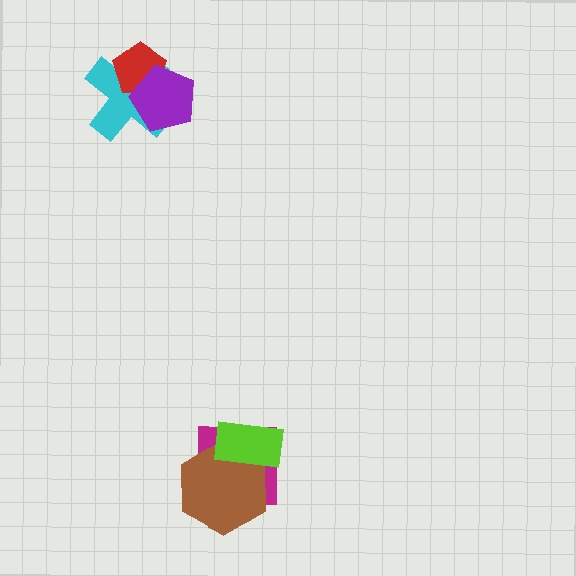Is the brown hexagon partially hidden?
Yes, it is partially covered by another shape.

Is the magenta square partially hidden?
Yes, it is partially covered by another shape.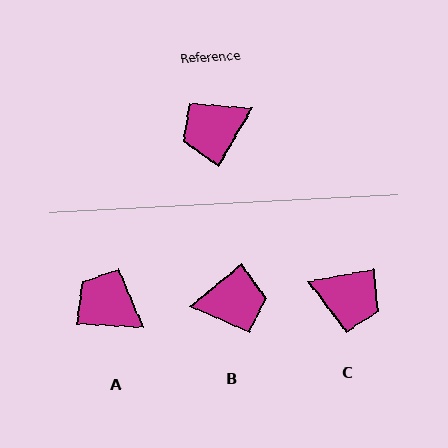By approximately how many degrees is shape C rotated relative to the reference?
Approximately 131 degrees counter-clockwise.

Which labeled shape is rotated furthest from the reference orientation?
B, about 161 degrees away.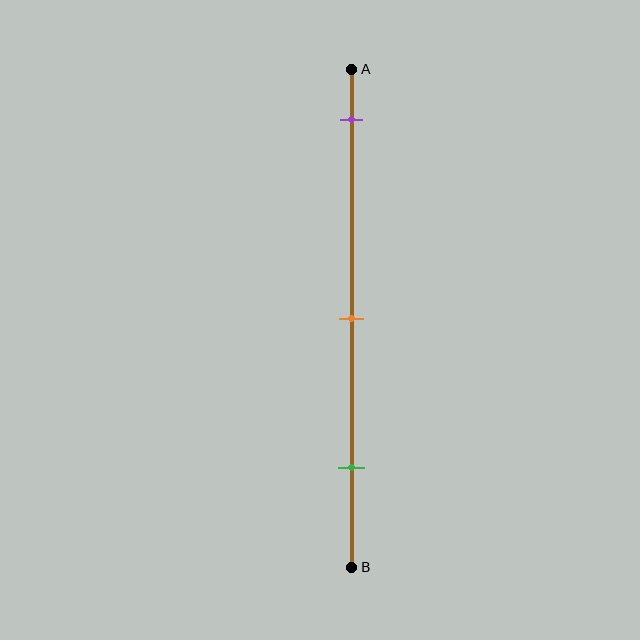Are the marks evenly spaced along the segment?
Yes, the marks are approximately evenly spaced.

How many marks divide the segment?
There are 3 marks dividing the segment.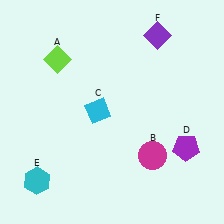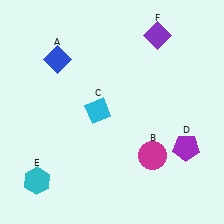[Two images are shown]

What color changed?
The diamond (A) changed from lime in Image 1 to blue in Image 2.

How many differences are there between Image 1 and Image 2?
There is 1 difference between the two images.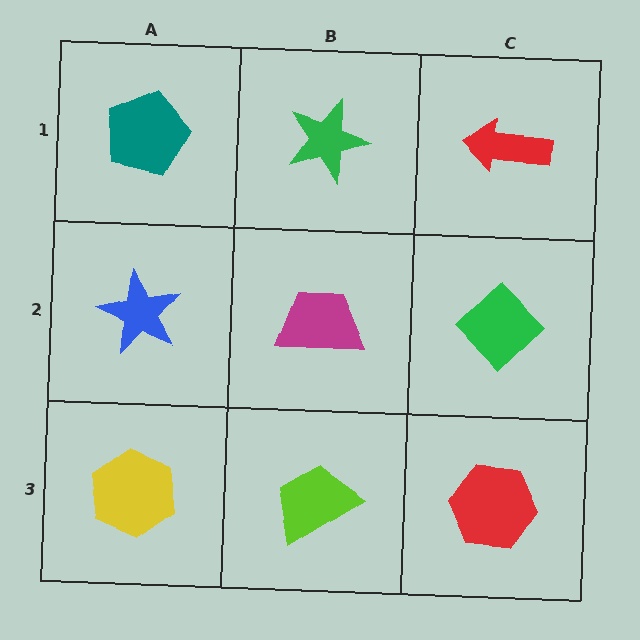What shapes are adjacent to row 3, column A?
A blue star (row 2, column A), a lime trapezoid (row 3, column B).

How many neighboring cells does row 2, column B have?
4.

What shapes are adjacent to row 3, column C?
A green diamond (row 2, column C), a lime trapezoid (row 3, column B).